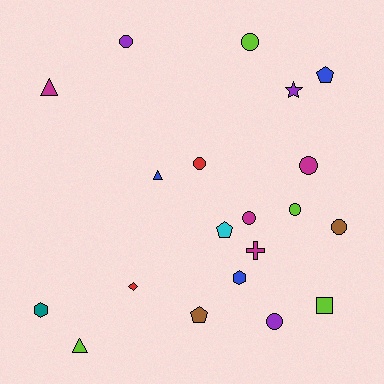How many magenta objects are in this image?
There are 4 magenta objects.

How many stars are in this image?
There is 1 star.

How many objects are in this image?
There are 20 objects.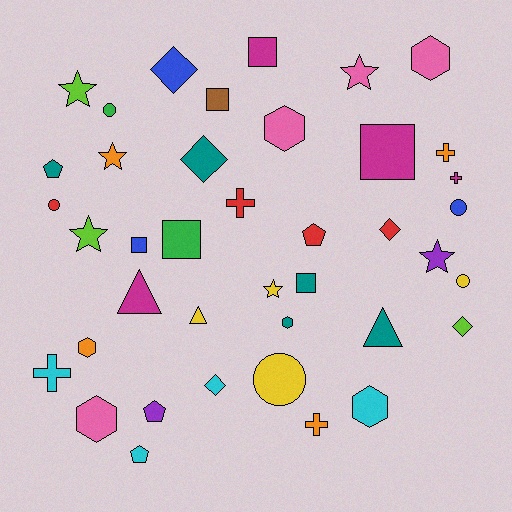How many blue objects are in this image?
There are 3 blue objects.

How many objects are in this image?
There are 40 objects.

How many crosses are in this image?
There are 5 crosses.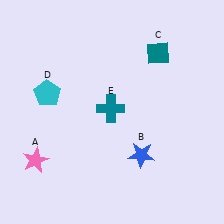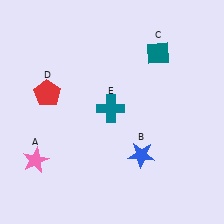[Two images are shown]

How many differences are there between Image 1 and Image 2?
There is 1 difference between the two images.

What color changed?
The pentagon (D) changed from cyan in Image 1 to red in Image 2.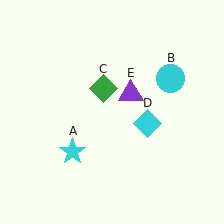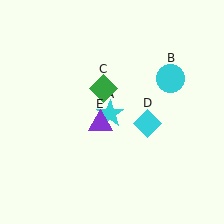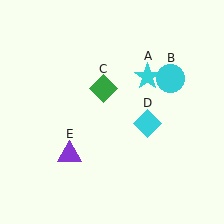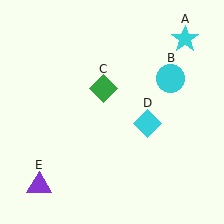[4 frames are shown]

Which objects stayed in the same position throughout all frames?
Cyan circle (object B) and green diamond (object C) and cyan diamond (object D) remained stationary.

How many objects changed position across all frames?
2 objects changed position: cyan star (object A), purple triangle (object E).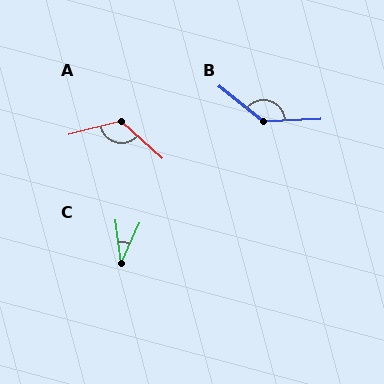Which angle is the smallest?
C, at approximately 32 degrees.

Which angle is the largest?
B, at approximately 139 degrees.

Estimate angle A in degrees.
Approximately 123 degrees.